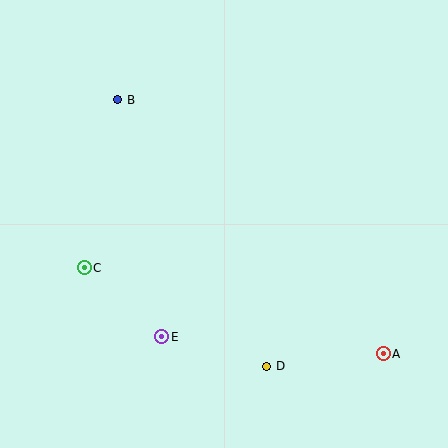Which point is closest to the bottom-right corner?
Point A is closest to the bottom-right corner.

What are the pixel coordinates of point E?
Point E is at (162, 337).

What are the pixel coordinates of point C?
Point C is at (84, 268).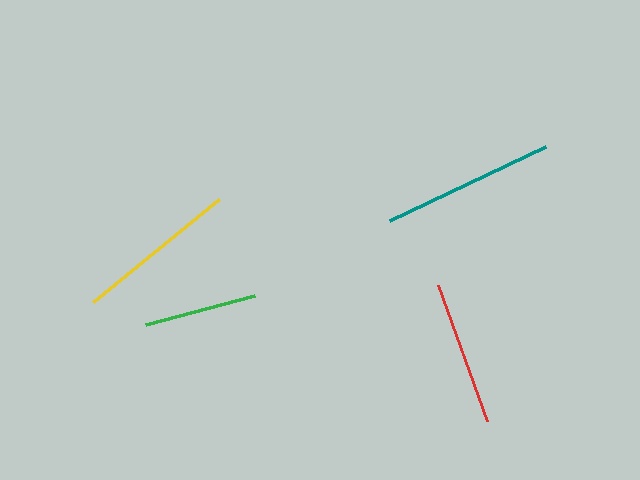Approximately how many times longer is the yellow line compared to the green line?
The yellow line is approximately 1.4 times the length of the green line.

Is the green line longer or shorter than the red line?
The red line is longer than the green line.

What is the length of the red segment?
The red segment is approximately 144 pixels long.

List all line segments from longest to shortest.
From longest to shortest: teal, yellow, red, green.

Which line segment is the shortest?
The green line is the shortest at approximately 113 pixels.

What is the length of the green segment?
The green segment is approximately 113 pixels long.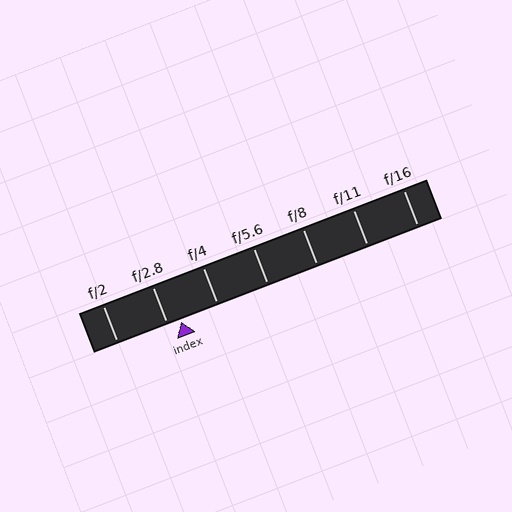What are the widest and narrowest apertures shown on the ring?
The widest aperture shown is f/2 and the narrowest is f/16.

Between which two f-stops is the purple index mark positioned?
The index mark is between f/2.8 and f/4.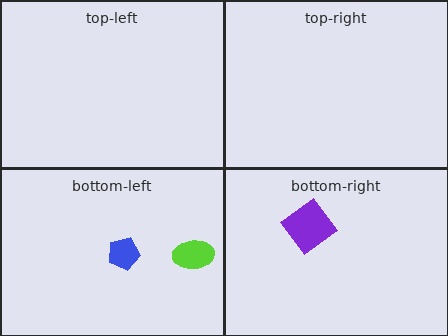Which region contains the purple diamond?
The bottom-right region.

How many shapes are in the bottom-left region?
2.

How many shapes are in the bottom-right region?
1.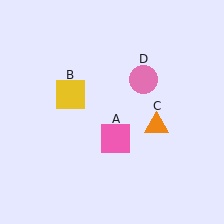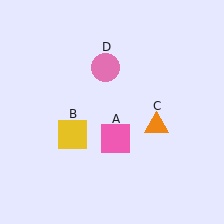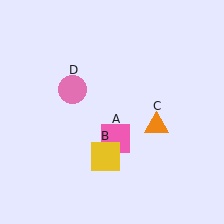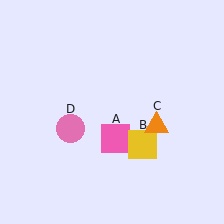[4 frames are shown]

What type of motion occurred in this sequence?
The yellow square (object B), pink circle (object D) rotated counterclockwise around the center of the scene.